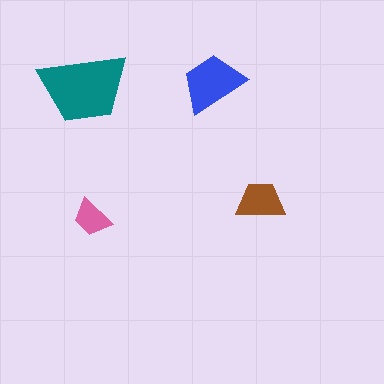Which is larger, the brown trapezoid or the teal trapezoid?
The teal one.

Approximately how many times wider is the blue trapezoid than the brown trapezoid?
About 1.5 times wider.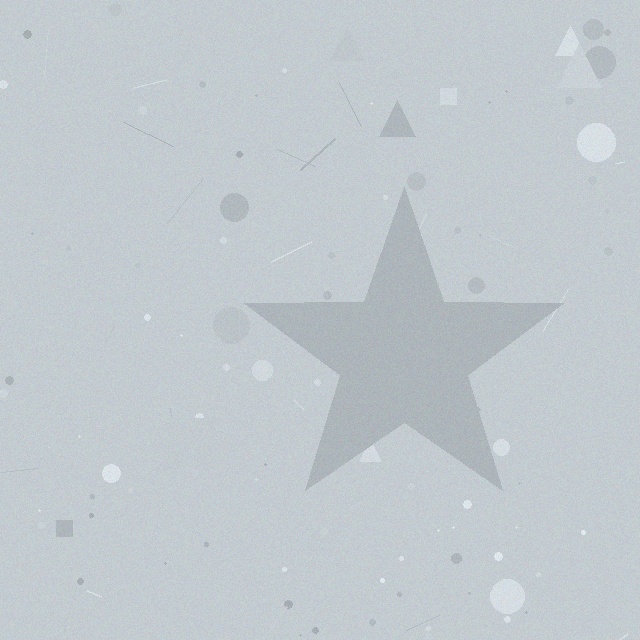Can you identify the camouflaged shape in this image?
The camouflaged shape is a star.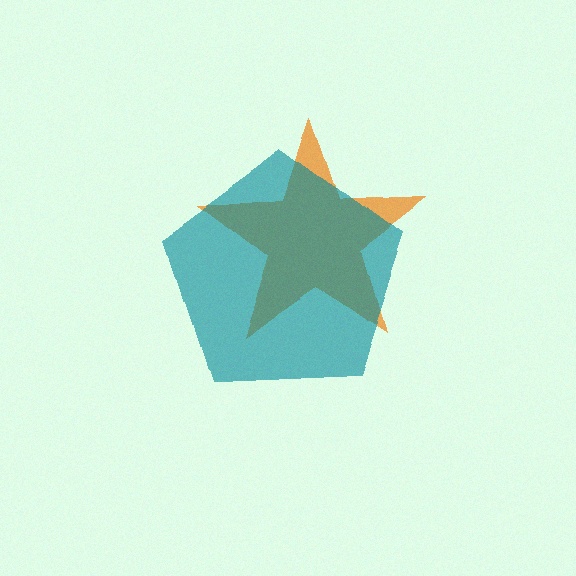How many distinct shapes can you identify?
There are 2 distinct shapes: an orange star, a teal pentagon.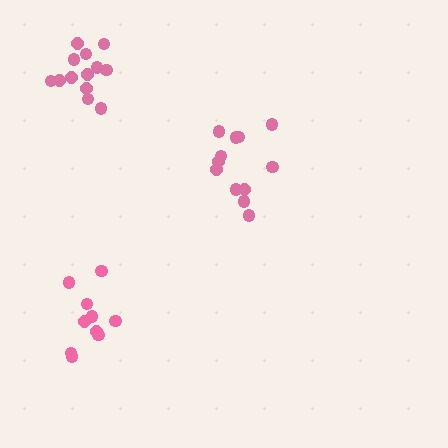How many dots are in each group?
Group 1: 13 dots, Group 2: 12 dots, Group 3: 10 dots (35 total).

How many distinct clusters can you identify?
There are 3 distinct clusters.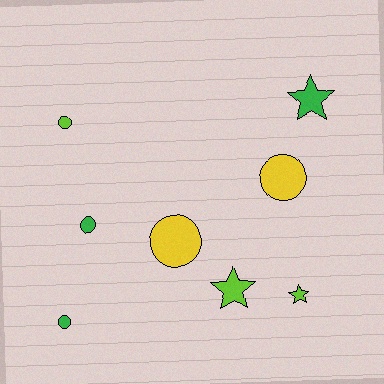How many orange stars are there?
There are no orange stars.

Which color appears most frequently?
Lime, with 3 objects.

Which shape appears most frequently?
Circle, with 5 objects.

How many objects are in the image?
There are 8 objects.